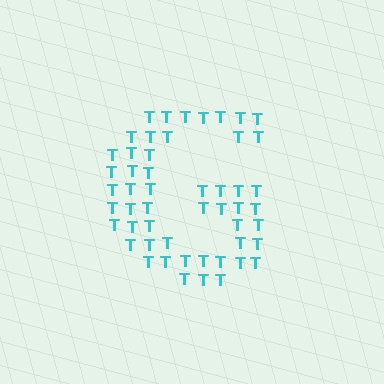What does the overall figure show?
The overall figure shows the letter G.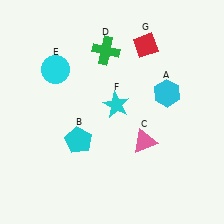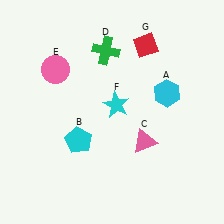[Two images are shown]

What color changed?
The circle (E) changed from cyan in Image 1 to pink in Image 2.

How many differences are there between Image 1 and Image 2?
There is 1 difference between the two images.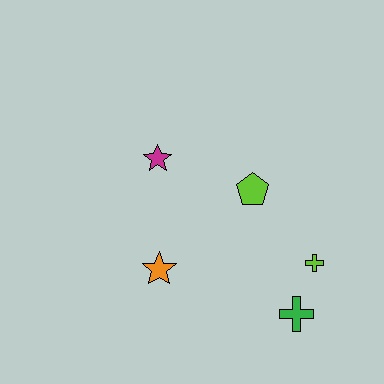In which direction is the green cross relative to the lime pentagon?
The green cross is below the lime pentagon.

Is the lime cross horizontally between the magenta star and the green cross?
No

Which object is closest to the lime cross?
The green cross is closest to the lime cross.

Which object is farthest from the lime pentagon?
The green cross is farthest from the lime pentagon.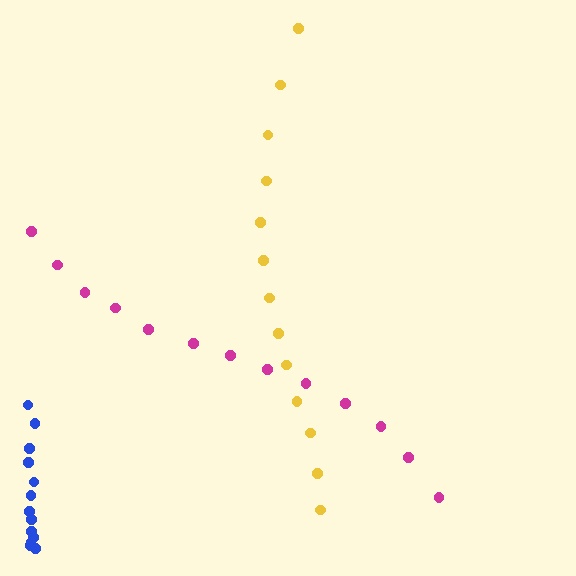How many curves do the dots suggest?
There are 3 distinct paths.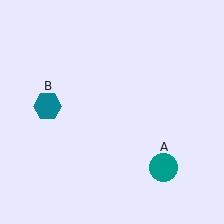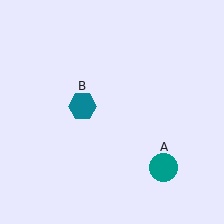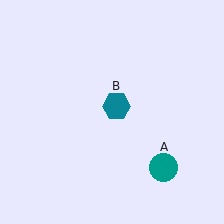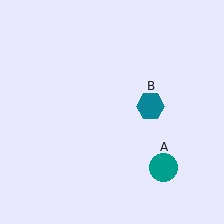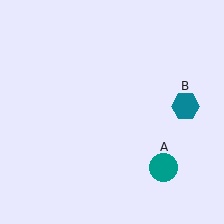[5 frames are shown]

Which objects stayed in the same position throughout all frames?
Teal circle (object A) remained stationary.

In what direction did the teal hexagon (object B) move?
The teal hexagon (object B) moved right.